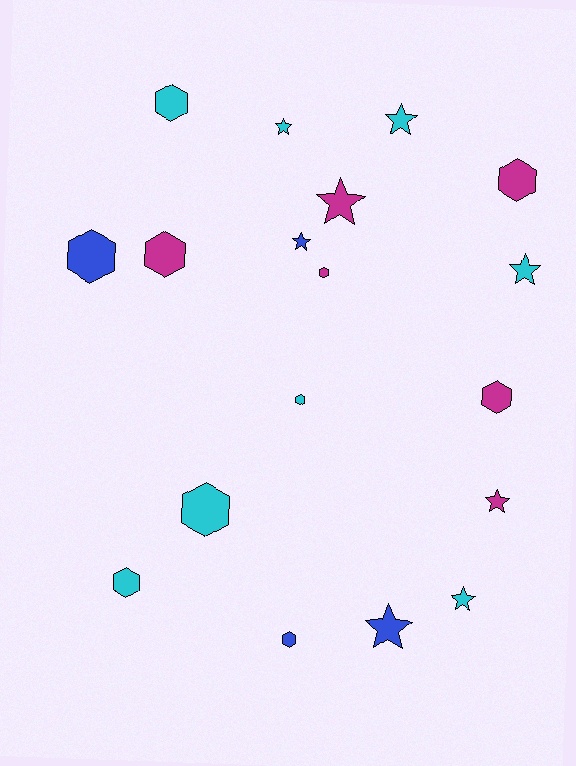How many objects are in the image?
There are 18 objects.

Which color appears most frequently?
Cyan, with 8 objects.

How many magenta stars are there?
There are 2 magenta stars.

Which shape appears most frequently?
Hexagon, with 10 objects.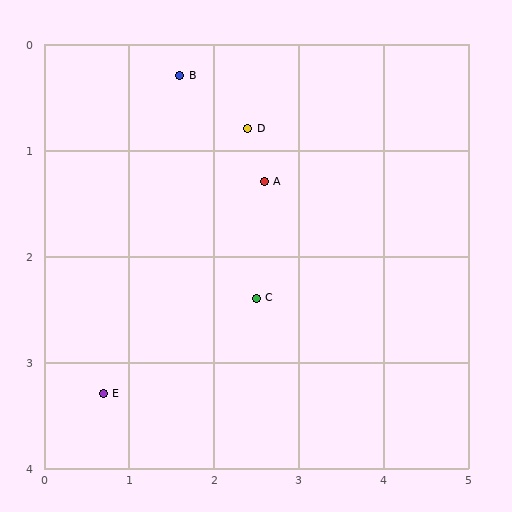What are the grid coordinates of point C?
Point C is at approximately (2.5, 2.4).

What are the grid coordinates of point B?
Point B is at approximately (1.6, 0.3).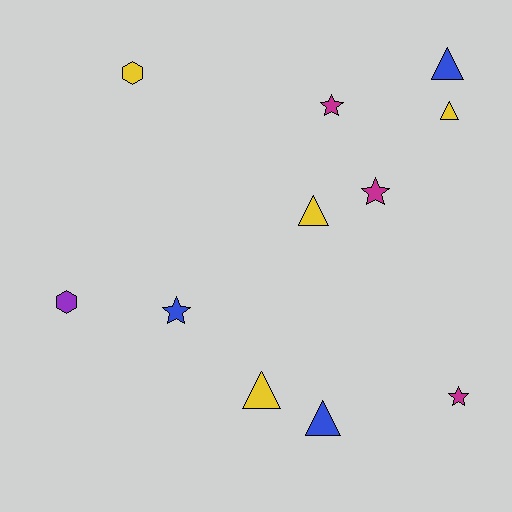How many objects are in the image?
There are 11 objects.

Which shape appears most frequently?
Triangle, with 5 objects.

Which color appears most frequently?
Yellow, with 4 objects.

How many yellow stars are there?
There are no yellow stars.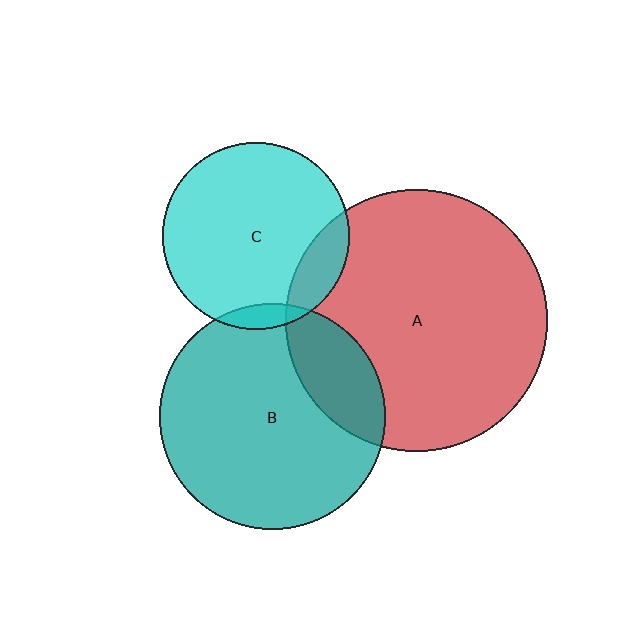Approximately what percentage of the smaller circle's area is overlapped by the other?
Approximately 5%.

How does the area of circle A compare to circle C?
Approximately 2.0 times.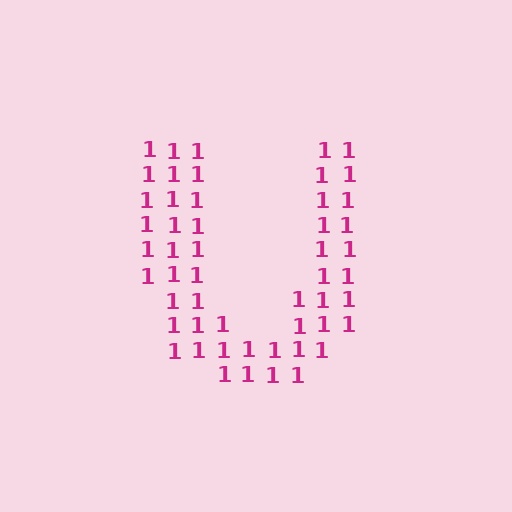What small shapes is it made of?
It is made of small digit 1's.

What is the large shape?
The large shape is the letter U.